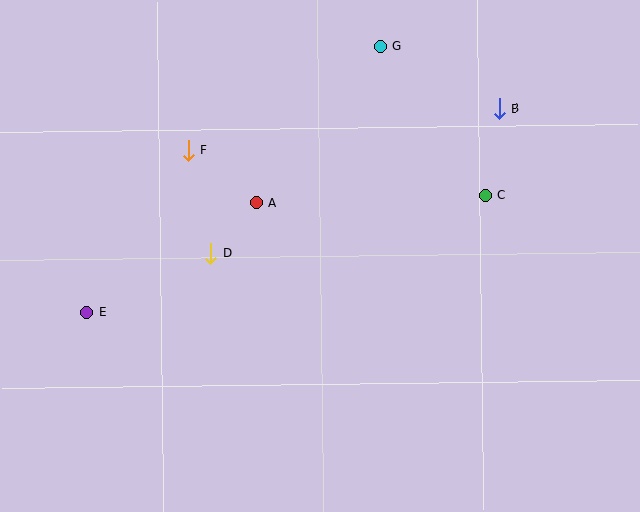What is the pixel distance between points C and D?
The distance between C and D is 281 pixels.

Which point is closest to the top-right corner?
Point B is closest to the top-right corner.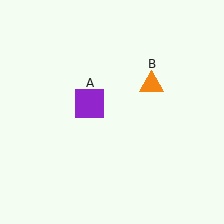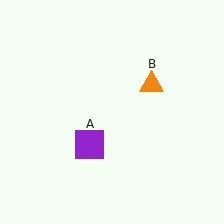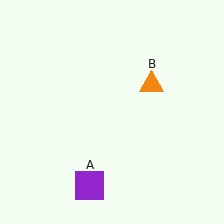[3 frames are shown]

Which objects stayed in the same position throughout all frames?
Orange triangle (object B) remained stationary.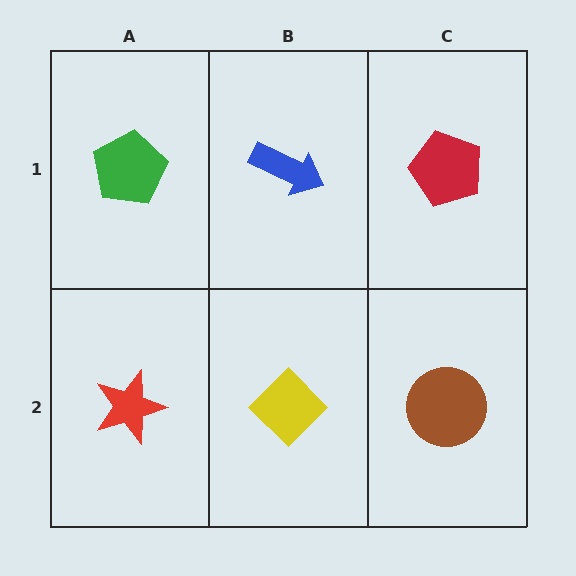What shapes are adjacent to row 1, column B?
A yellow diamond (row 2, column B), a green pentagon (row 1, column A), a red pentagon (row 1, column C).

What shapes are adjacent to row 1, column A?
A red star (row 2, column A), a blue arrow (row 1, column B).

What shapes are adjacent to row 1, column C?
A brown circle (row 2, column C), a blue arrow (row 1, column B).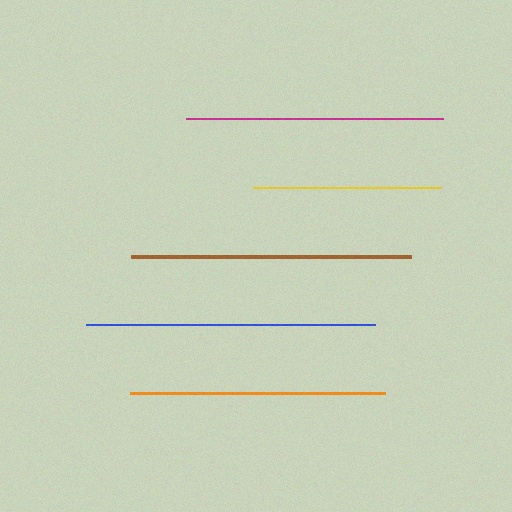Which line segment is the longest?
The blue line is the longest at approximately 289 pixels.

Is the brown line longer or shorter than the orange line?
The brown line is longer than the orange line.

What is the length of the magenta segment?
The magenta segment is approximately 257 pixels long.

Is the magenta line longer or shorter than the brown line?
The brown line is longer than the magenta line.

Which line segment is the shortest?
The yellow line is the shortest at approximately 188 pixels.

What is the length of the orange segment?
The orange segment is approximately 255 pixels long.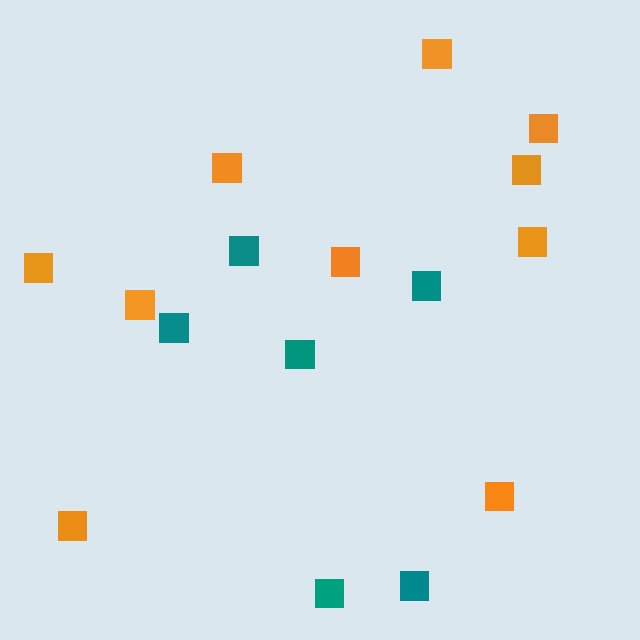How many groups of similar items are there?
There are 2 groups: one group of teal squares (6) and one group of orange squares (10).